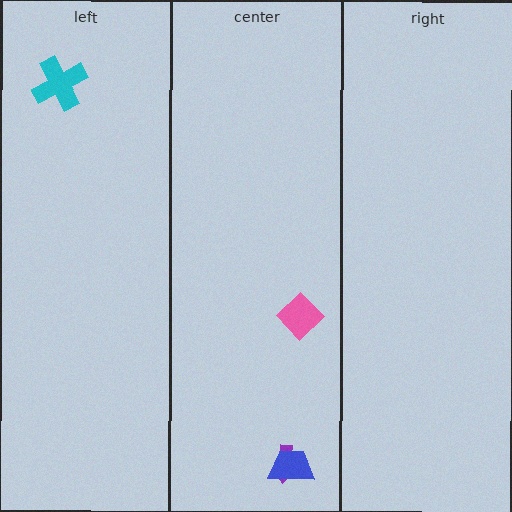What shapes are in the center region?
The pink diamond, the purple arrow, the blue trapezoid.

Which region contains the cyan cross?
The left region.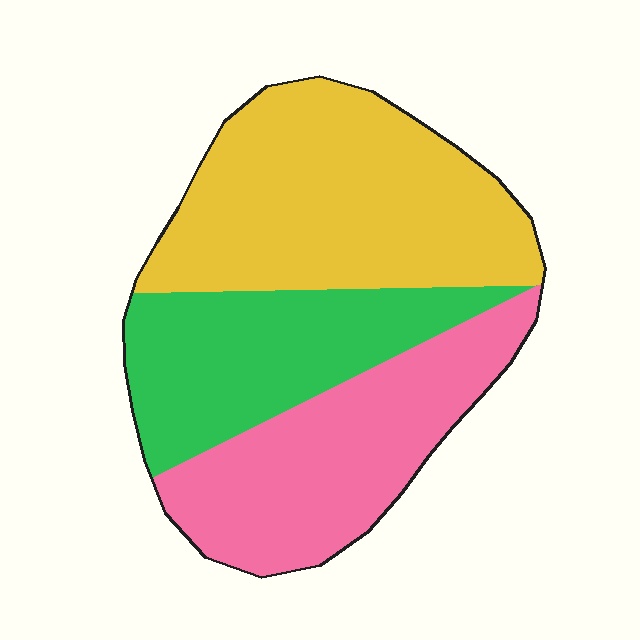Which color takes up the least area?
Green, at roughly 25%.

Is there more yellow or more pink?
Yellow.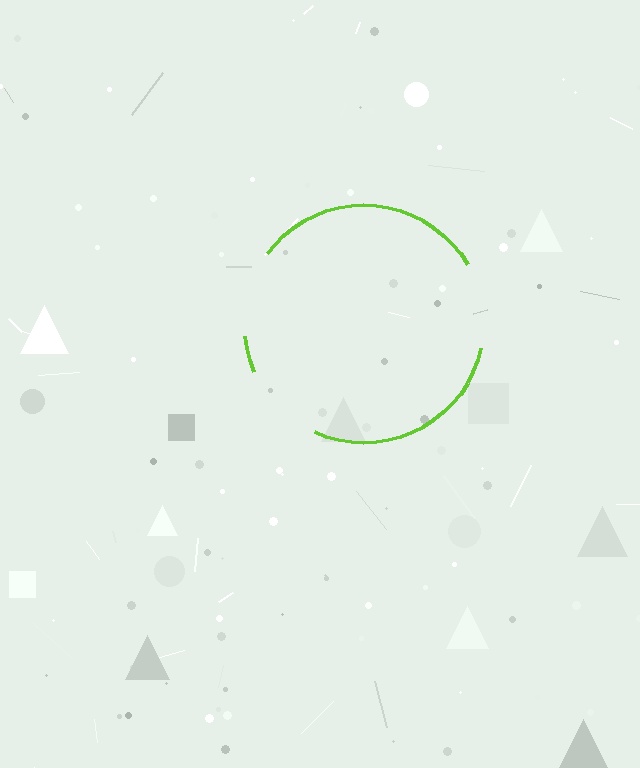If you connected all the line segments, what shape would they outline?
They would outline a circle.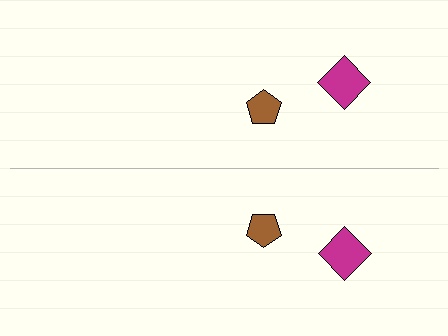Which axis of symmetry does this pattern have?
The pattern has a horizontal axis of symmetry running through the center of the image.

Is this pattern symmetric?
Yes, this pattern has bilateral (reflection) symmetry.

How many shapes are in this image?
There are 4 shapes in this image.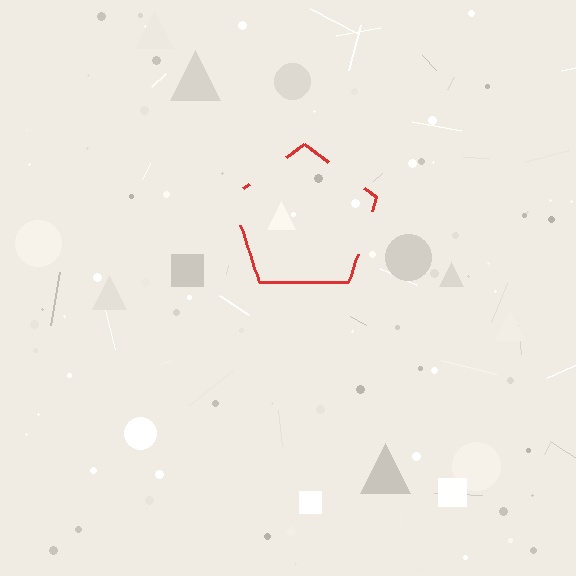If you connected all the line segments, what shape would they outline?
They would outline a pentagon.